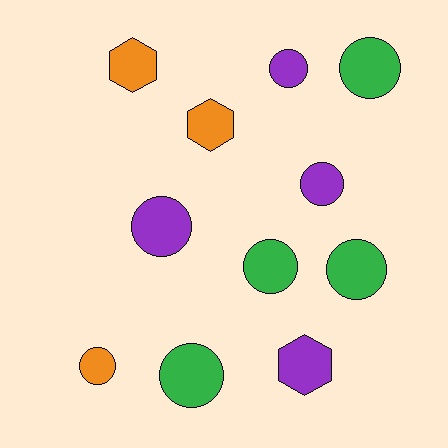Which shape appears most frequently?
Circle, with 8 objects.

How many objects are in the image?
There are 11 objects.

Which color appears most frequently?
Purple, with 4 objects.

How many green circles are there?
There are 4 green circles.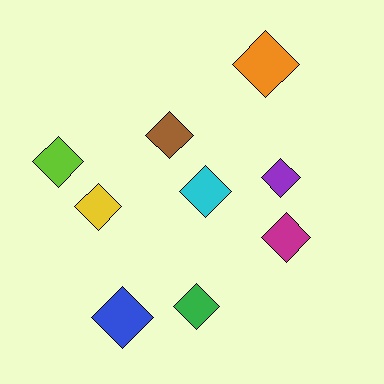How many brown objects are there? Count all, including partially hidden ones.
There is 1 brown object.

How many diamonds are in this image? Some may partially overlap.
There are 9 diamonds.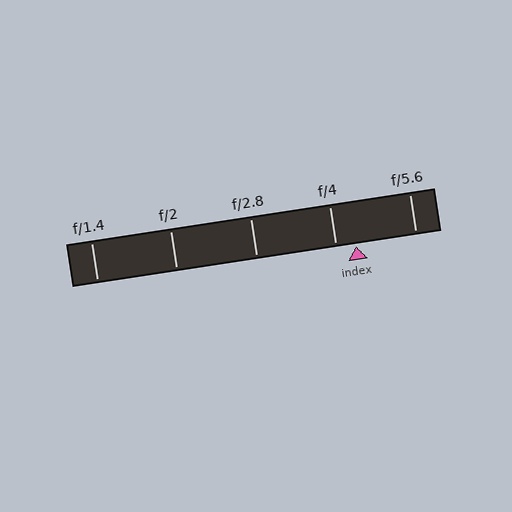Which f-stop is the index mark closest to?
The index mark is closest to f/4.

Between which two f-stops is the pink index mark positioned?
The index mark is between f/4 and f/5.6.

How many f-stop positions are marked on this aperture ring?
There are 5 f-stop positions marked.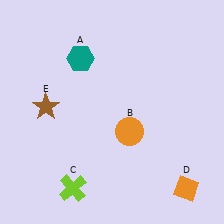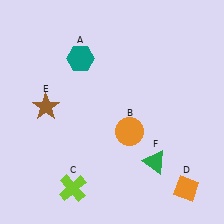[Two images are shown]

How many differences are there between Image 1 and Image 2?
There is 1 difference between the two images.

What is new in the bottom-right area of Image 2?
A green triangle (F) was added in the bottom-right area of Image 2.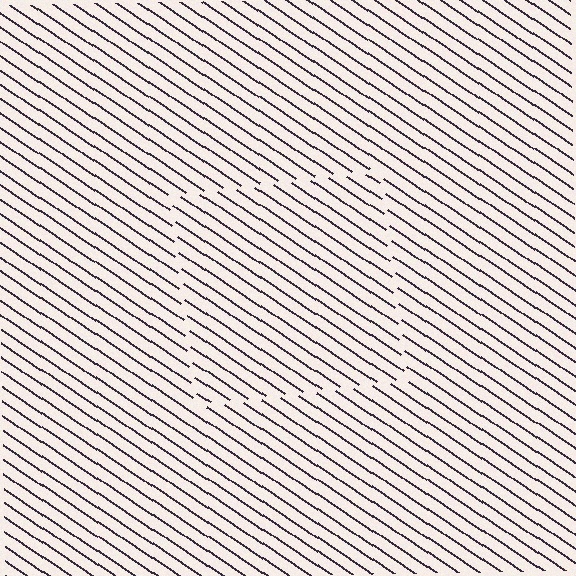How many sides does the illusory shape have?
4 sides — the line-ends trace a square.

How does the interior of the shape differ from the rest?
The interior of the shape contains the same grating, shifted by half a period — the contour is defined by the phase discontinuity where line-ends from the inner and outer gratings abut.